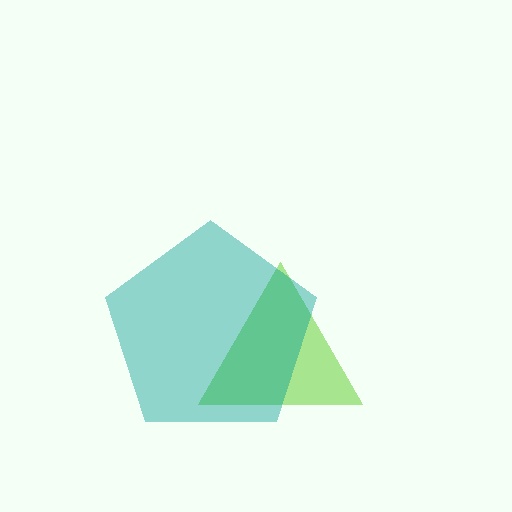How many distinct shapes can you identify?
There are 2 distinct shapes: a lime triangle, a teal pentagon.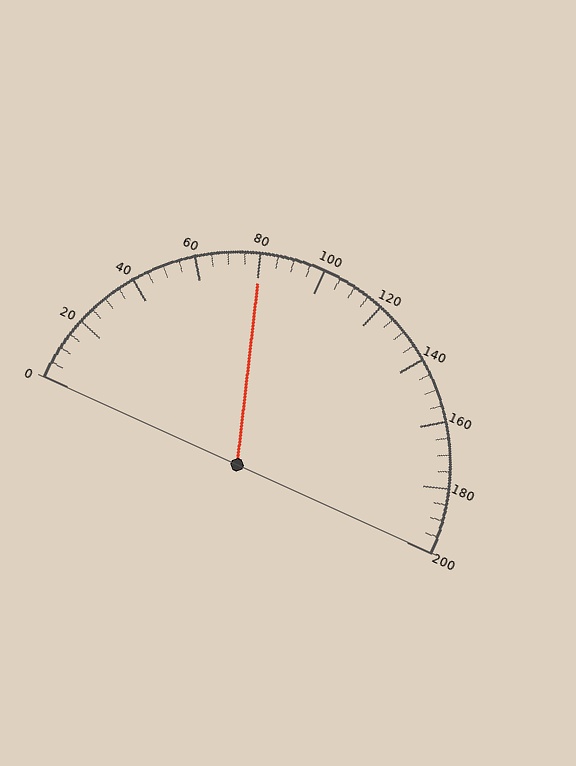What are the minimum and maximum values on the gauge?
The gauge ranges from 0 to 200.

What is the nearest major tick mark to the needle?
The nearest major tick mark is 80.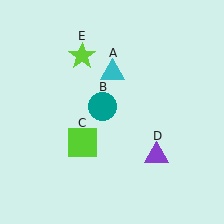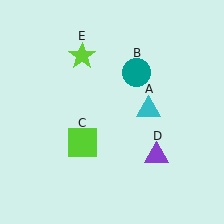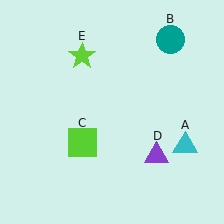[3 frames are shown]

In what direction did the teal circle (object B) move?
The teal circle (object B) moved up and to the right.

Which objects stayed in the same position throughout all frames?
Lime square (object C) and purple triangle (object D) and lime star (object E) remained stationary.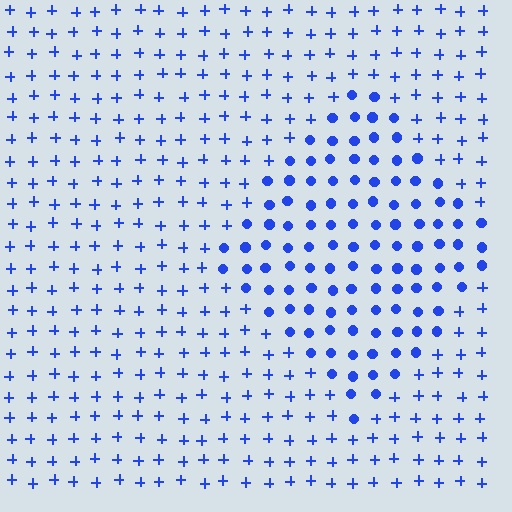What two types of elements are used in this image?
The image uses circles inside the diamond region and plus signs outside it.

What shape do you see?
I see a diamond.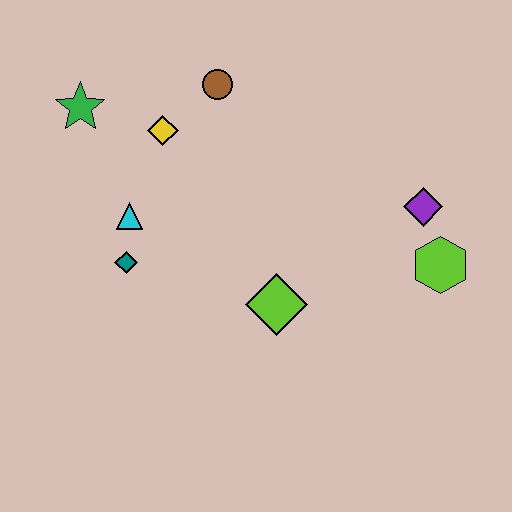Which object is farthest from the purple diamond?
The green star is farthest from the purple diamond.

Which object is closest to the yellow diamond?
The brown circle is closest to the yellow diamond.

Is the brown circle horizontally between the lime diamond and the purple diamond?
No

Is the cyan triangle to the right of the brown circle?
No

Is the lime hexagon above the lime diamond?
Yes